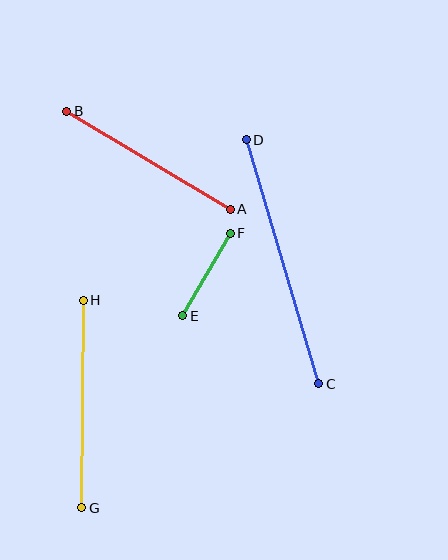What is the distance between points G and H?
The distance is approximately 208 pixels.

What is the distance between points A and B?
The distance is approximately 191 pixels.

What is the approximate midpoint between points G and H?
The midpoint is at approximately (82, 404) pixels.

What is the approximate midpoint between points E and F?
The midpoint is at approximately (207, 275) pixels.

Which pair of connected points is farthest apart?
Points C and D are farthest apart.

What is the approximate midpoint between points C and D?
The midpoint is at approximately (283, 262) pixels.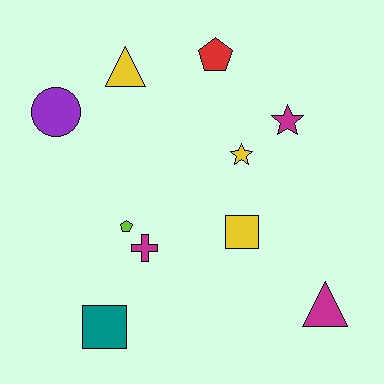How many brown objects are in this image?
There are no brown objects.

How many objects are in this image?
There are 10 objects.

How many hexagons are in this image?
There are no hexagons.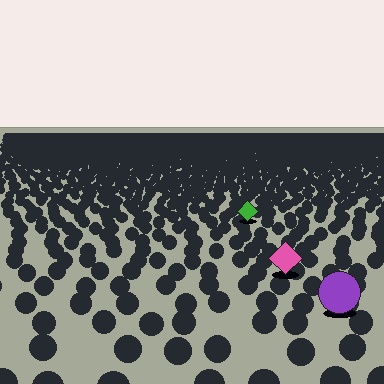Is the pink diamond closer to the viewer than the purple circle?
No. The purple circle is closer — you can tell from the texture gradient: the ground texture is coarser near it.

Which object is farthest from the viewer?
The green diamond is farthest from the viewer. It appears smaller and the ground texture around it is denser.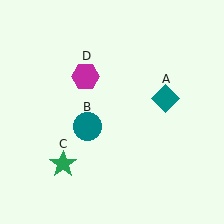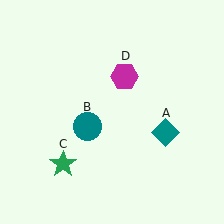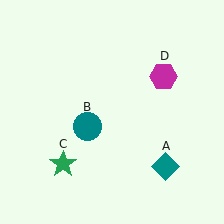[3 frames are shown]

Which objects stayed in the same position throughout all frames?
Teal circle (object B) and green star (object C) remained stationary.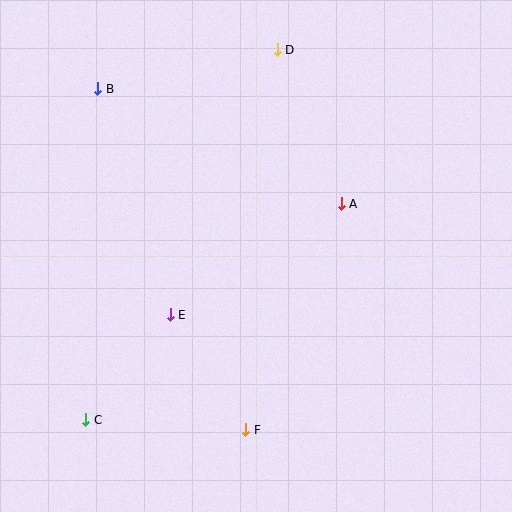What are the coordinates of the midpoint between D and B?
The midpoint between D and B is at (188, 69).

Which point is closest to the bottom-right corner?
Point F is closest to the bottom-right corner.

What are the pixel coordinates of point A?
Point A is at (341, 204).